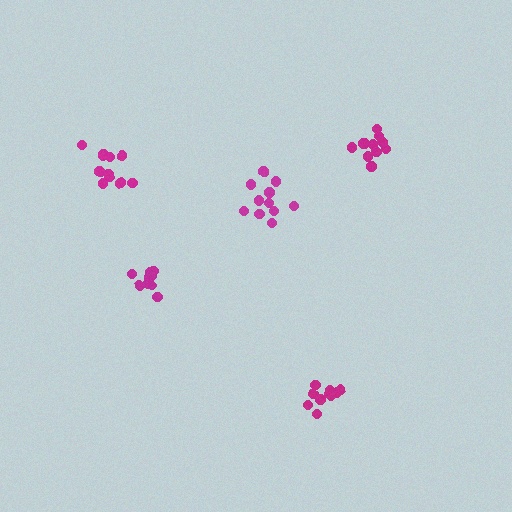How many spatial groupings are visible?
There are 5 spatial groupings.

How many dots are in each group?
Group 1: 10 dots, Group 2: 11 dots, Group 3: 11 dots, Group 4: 10 dots, Group 5: 11 dots (53 total).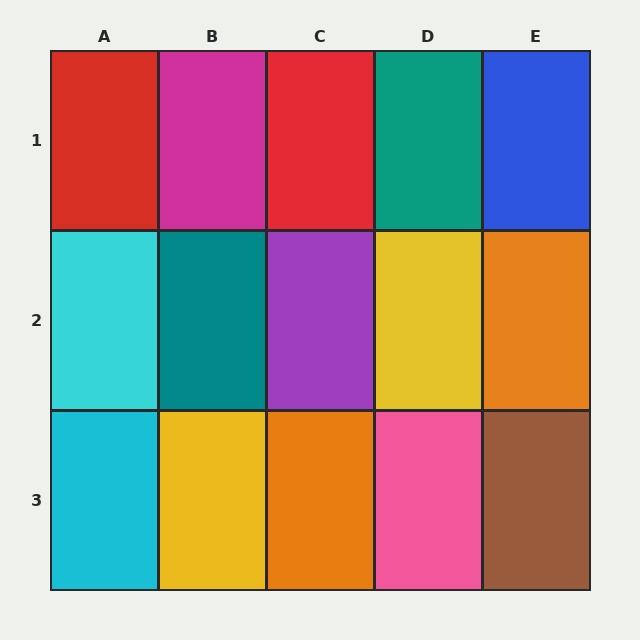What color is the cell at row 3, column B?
Yellow.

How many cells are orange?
2 cells are orange.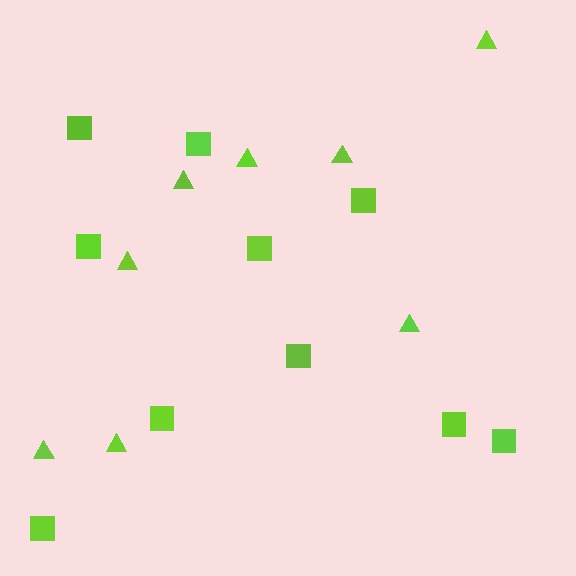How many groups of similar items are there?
There are 2 groups: one group of squares (10) and one group of triangles (8).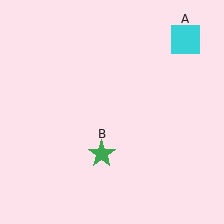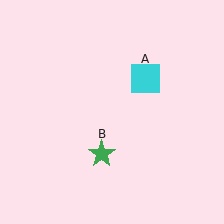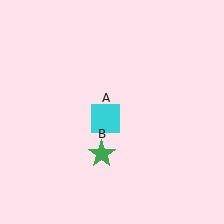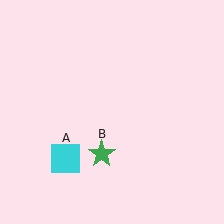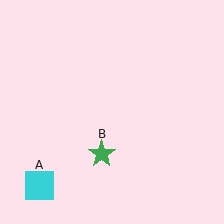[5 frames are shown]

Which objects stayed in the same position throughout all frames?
Green star (object B) remained stationary.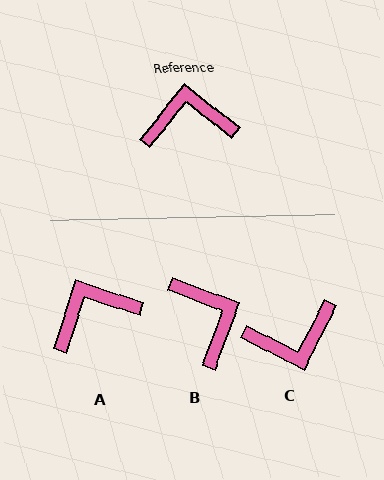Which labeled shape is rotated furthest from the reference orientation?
C, about 169 degrees away.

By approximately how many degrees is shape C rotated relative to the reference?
Approximately 169 degrees clockwise.